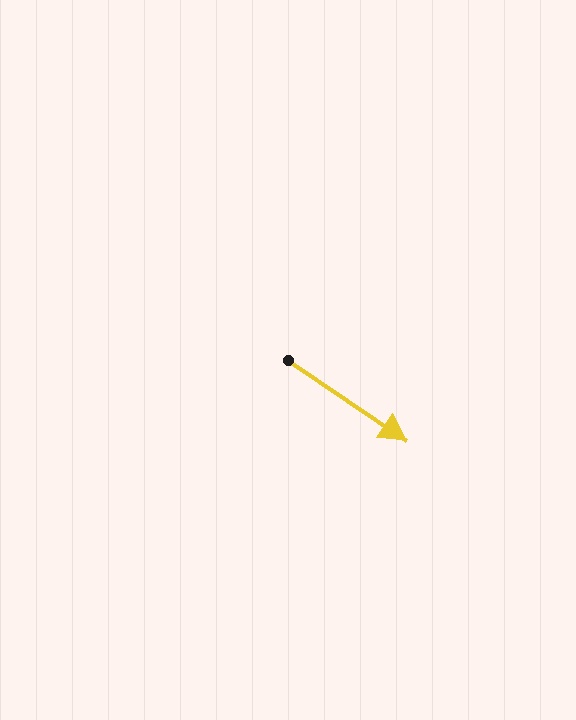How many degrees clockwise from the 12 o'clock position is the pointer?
Approximately 124 degrees.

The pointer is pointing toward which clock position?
Roughly 4 o'clock.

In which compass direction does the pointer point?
Southeast.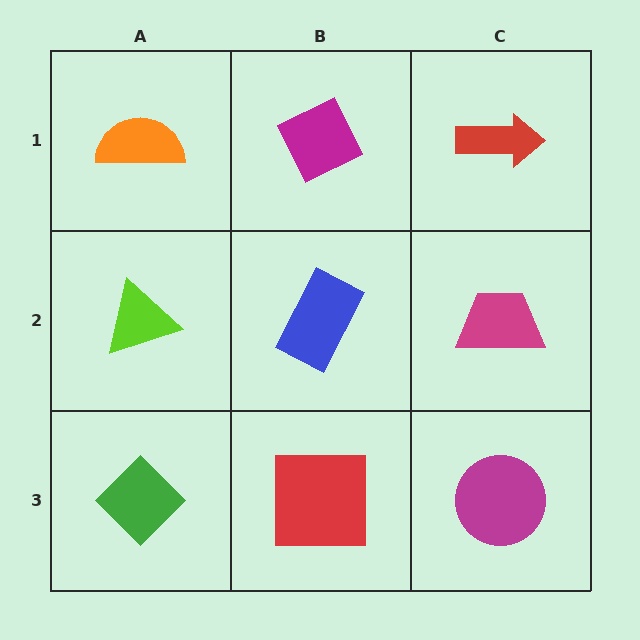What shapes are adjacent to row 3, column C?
A magenta trapezoid (row 2, column C), a red square (row 3, column B).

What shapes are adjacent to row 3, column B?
A blue rectangle (row 2, column B), a green diamond (row 3, column A), a magenta circle (row 3, column C).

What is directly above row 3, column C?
A magenta trapezoid.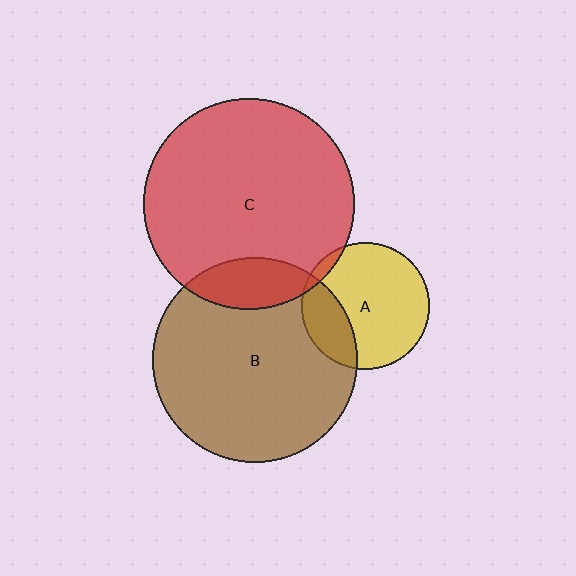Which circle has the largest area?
Circle C (red).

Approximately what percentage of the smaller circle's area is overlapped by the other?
Approximately 5%.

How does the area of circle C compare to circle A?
Approximately 2.7 times.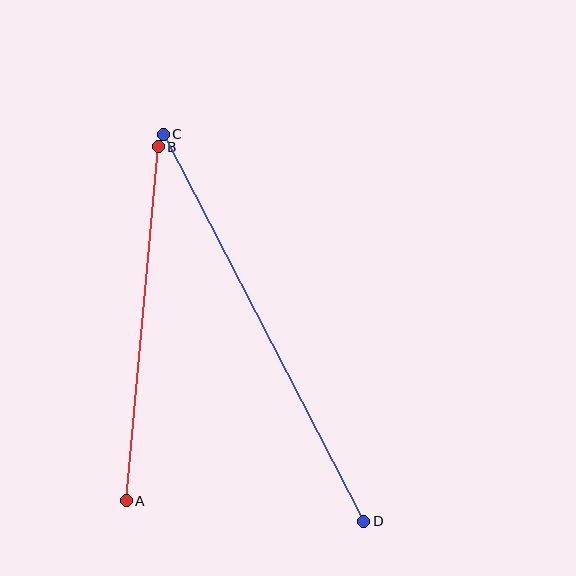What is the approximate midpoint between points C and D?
The midpoint is at approximately (263, 328) pixels.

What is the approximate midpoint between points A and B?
The midpoint is at approximately (142, 324) pixels.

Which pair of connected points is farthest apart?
Points C and D are farthest apart.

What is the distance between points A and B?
The distance is approximately 356 pixels.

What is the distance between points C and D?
The distance is approximately 436 pixels.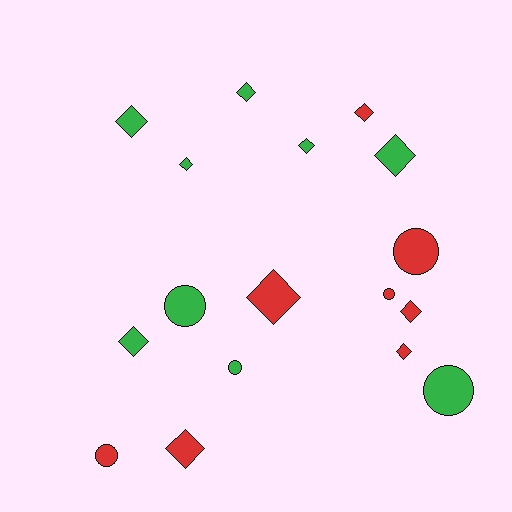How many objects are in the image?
There are 17 objects.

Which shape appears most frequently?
Diamond, with 11 objects.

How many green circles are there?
There are 3 green circles.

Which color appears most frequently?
Green, with 9 objects.